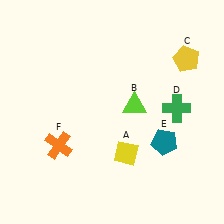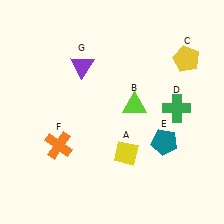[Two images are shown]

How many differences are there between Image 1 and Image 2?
There is 1 difference between the two images.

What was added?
A purple triangle (G) was added in Image 2.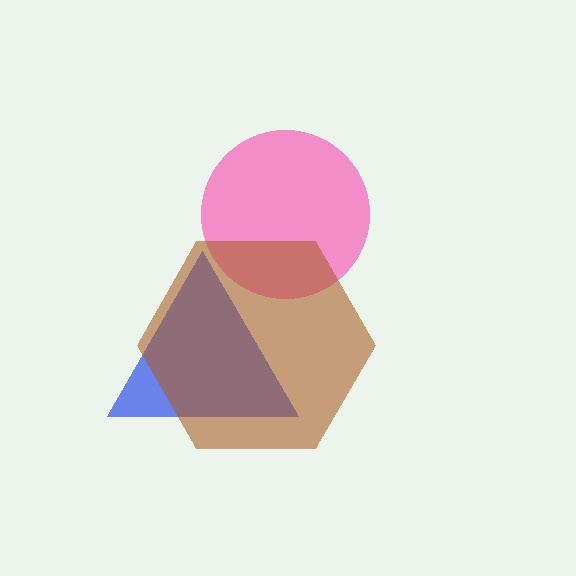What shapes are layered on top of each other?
The layered shapes are: a blue triangle, a pink circle, a brown hexagon.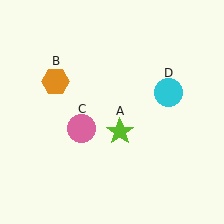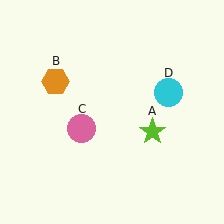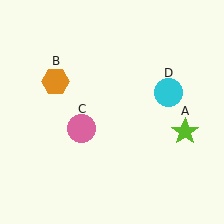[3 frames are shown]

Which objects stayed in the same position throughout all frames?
Orange hexagon (object B) and pink circle (object C) and cyan circle (object D) remained stationary.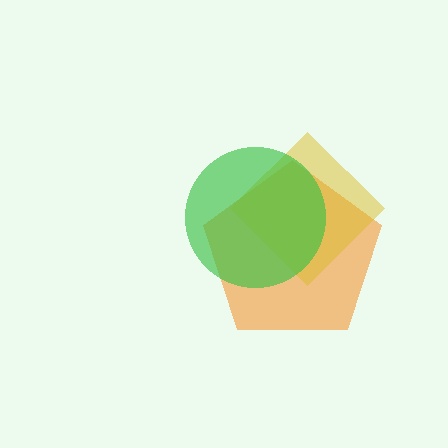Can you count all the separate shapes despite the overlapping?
Yes, there are 3 separate shapes.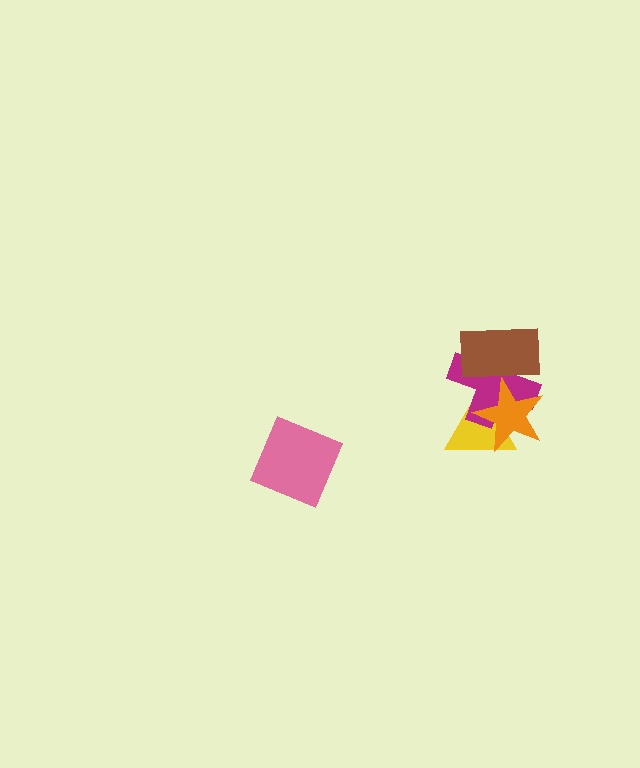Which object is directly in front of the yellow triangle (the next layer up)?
The magenta cross is directly in front of the yellow triangle.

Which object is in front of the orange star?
The brown rectangle is in front of the orange star.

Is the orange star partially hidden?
Yes, it is partially covered by another shape.